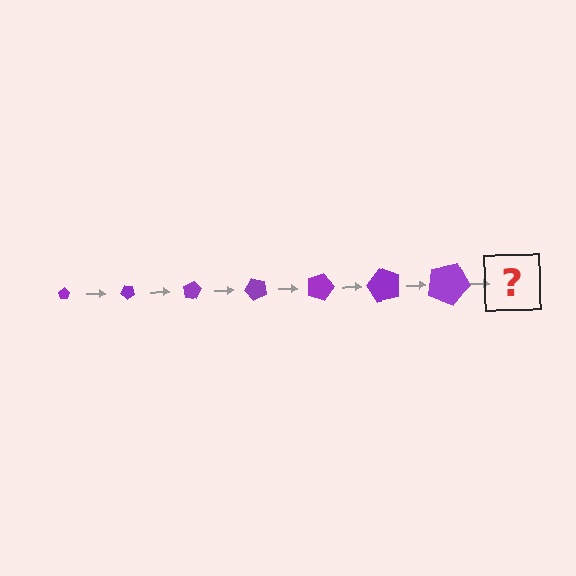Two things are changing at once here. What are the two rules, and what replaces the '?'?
The two rules are that the pentagon grows larger each step and it rotates 40 degrees each step. The '?' should be a pentagon, larger than the previous one and rotated 280 degrees from the start.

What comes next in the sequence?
The next element should be a pentagon, larger than the previous one and rotated 280 degrees from the start.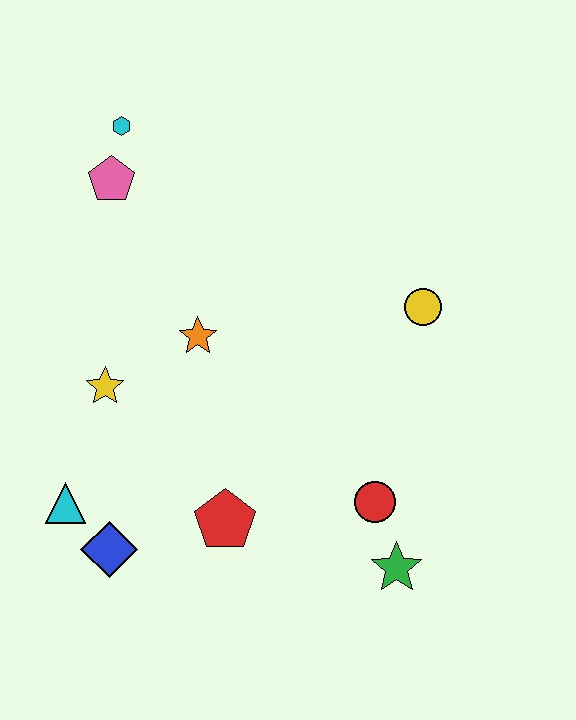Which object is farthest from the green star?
The cyan hexagon is farthest from the green star.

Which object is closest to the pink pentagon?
The cyan hexagon is closest to the pink pentagon.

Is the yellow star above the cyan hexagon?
No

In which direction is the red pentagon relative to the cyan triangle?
The red pentagon is to the right of the cyan triangle.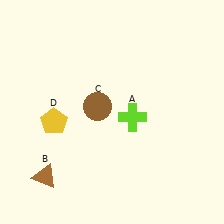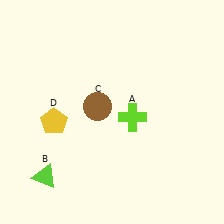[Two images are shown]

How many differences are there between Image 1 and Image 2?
There is 1 difference between the two images.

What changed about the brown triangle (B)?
In Image 1, B is brown. In Image 2, it changed to lime.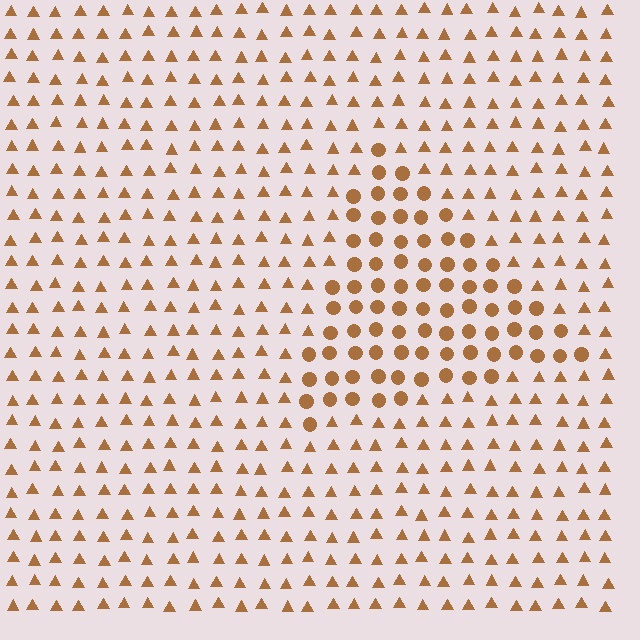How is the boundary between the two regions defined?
The boundary is defined by a change in element shape: circles inside vs. triangles outside. All elements share the same color and spacing.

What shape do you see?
I see a triangle.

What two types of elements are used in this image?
The image uses circles inside the triangle region and triangles outside it.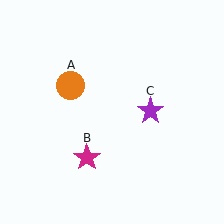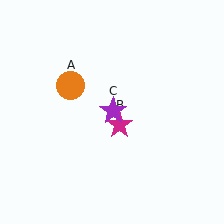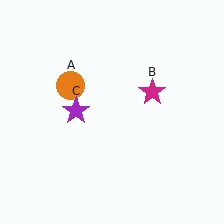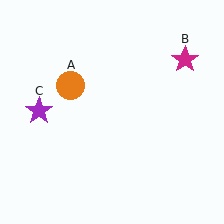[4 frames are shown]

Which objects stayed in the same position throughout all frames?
Orange circle (object A) remained stationary.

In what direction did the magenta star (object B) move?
The magenta star (object B) moved up and to the right.